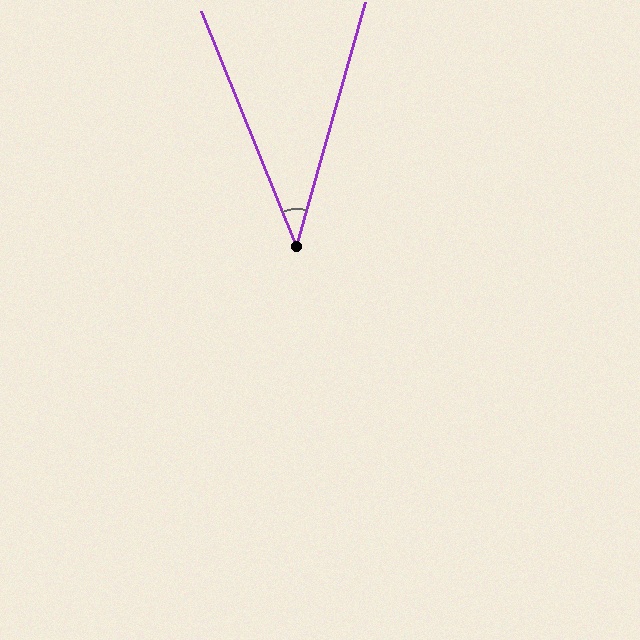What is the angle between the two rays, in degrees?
Approximately 38 degrees.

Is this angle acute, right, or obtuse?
It is acute.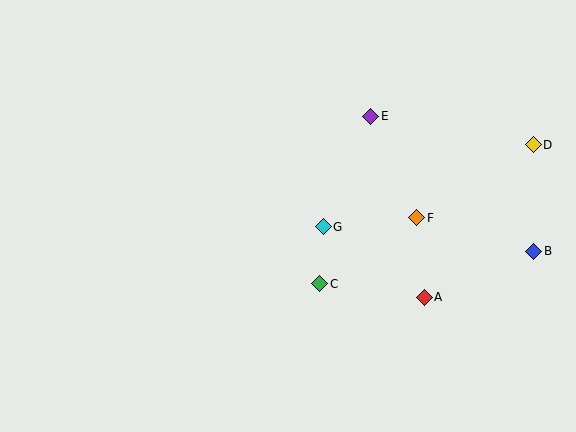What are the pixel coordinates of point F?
Point F is at (417, 218).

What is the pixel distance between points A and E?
The distance between A and E is 189 pixels.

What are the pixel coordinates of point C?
Point C is at (320, 284).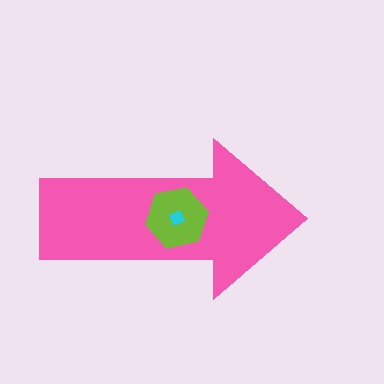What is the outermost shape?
The pink arrow.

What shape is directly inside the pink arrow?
The lime hexagon.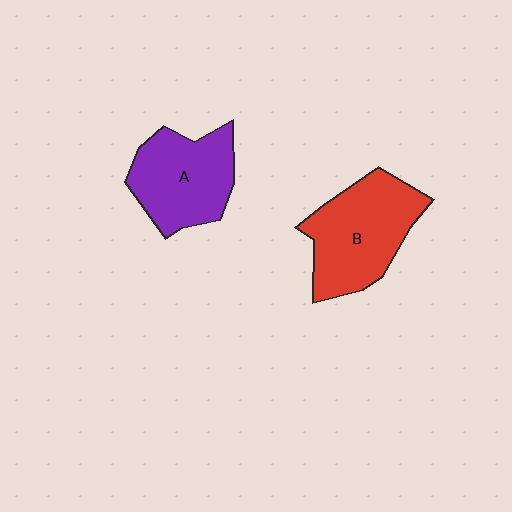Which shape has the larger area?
Shape B (red).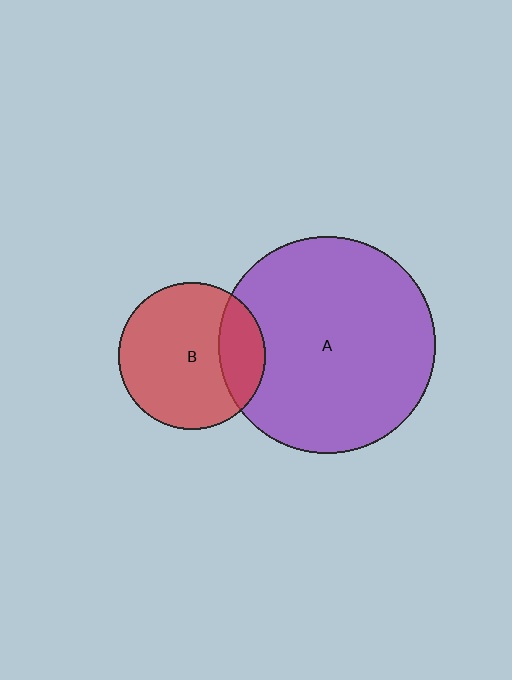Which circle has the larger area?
Circle A (purple).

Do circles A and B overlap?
Yes.